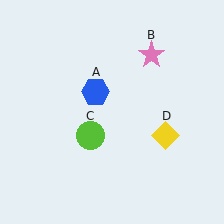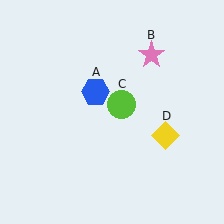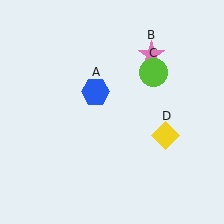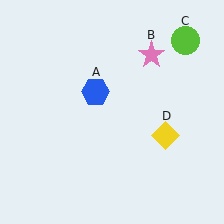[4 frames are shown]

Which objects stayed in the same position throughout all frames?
Blue hexagon (object A) and pink star (object B) and yellow diamond (object D) remained stationary.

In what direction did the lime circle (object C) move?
The lime circle (object C) moved up and to the right.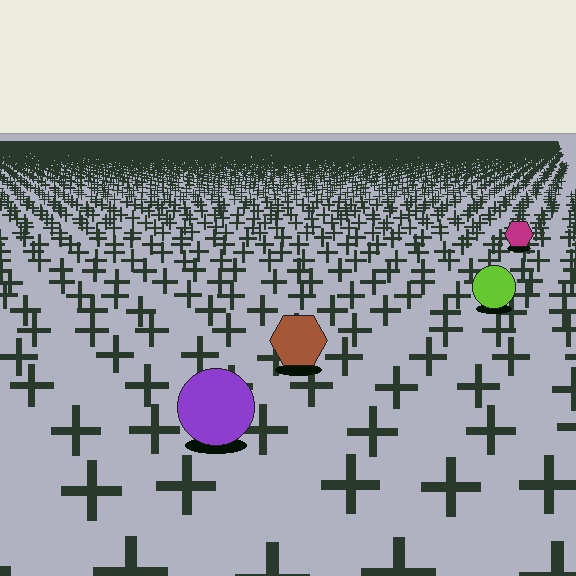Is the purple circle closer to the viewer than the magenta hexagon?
Yes. The purple circle is closer — you can tell from the texture gradient: the ground texture is coarser near it.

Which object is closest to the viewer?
The purple circle is closest. The texture marks near it are larger and more spread out.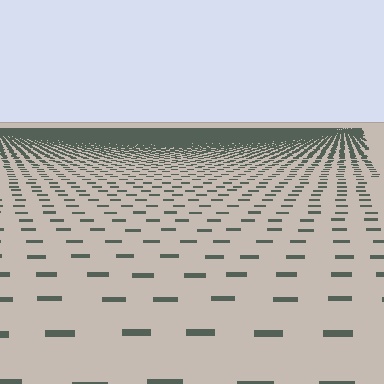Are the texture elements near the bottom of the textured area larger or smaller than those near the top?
Larger. Near the bottom, elements are closer to the viewer and appear at a bigger on-screen size.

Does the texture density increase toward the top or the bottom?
Density increases toward the top.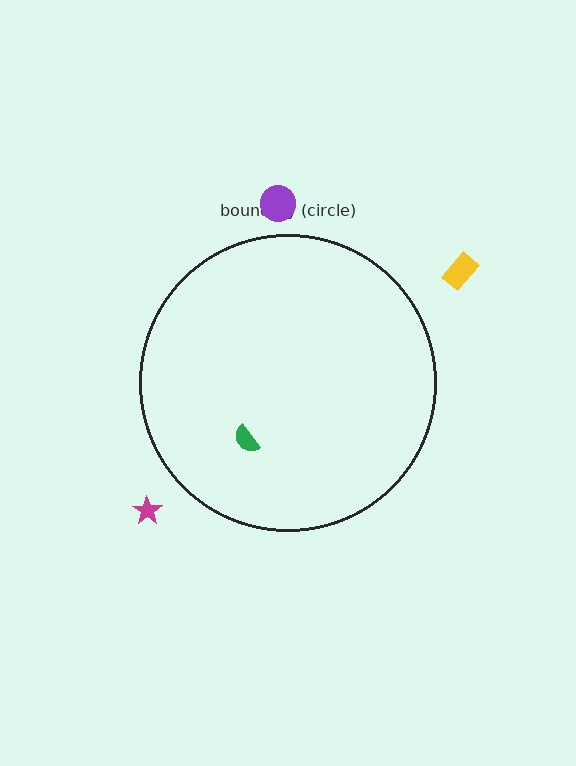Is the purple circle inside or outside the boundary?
Outside.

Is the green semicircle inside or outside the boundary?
Inside.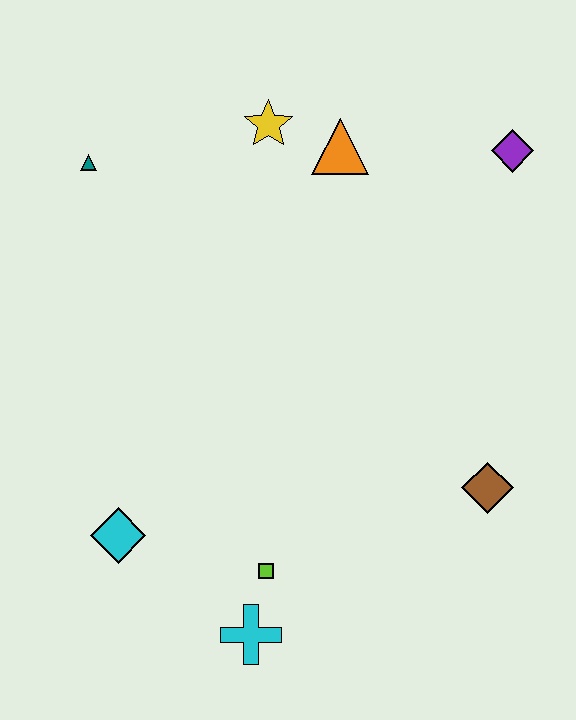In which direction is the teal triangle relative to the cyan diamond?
The teal triangle is above the cyan diamond.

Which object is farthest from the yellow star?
The cyan cross is farthest from the yellow star.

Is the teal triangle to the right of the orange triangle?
No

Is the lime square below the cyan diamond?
Yes